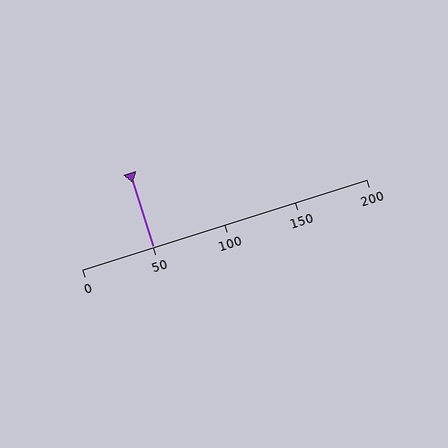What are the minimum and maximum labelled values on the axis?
The axis runs from 0 to 200.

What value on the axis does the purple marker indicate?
The marker indicates approximately 50.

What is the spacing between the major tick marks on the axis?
The major ticks are spaced 50 apart.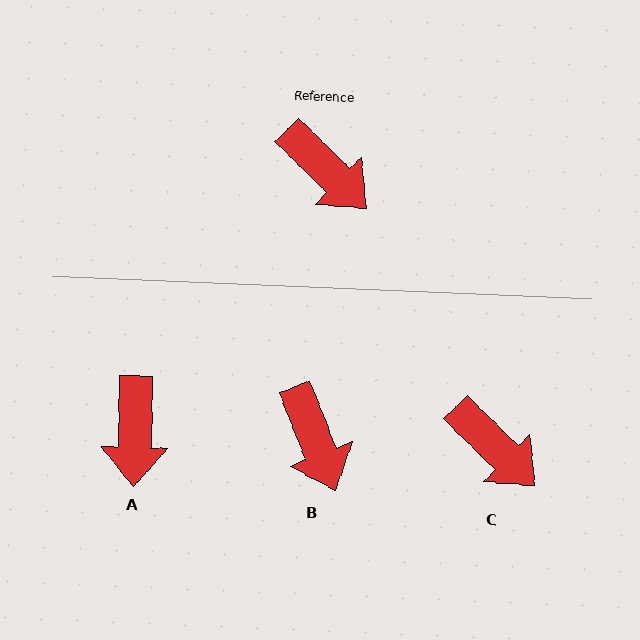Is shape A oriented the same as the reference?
No, it is off by about 47 degrees.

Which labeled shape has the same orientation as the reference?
C.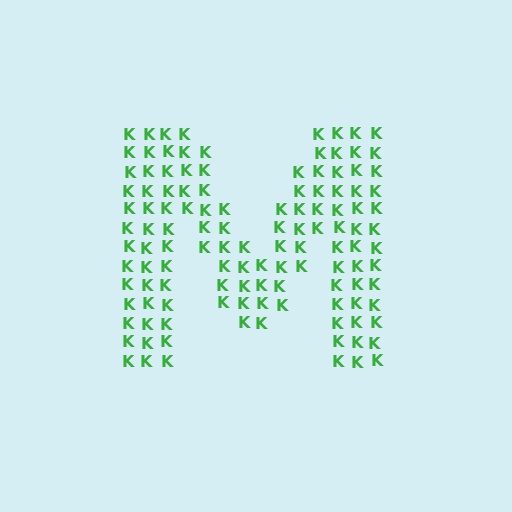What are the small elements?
The small elements are letter K's.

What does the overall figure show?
The overall figure shows the letter M.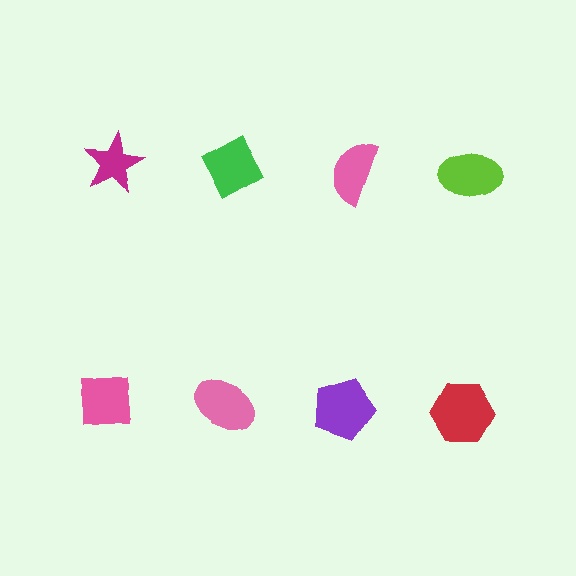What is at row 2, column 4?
A red hexagon.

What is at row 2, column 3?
A purple pentagon.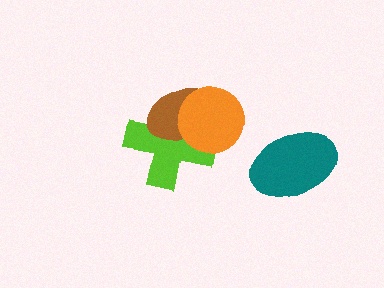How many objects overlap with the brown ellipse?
2 objects overlap with the brown ellipse.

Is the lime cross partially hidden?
Yes, it is partially covered by another shape.